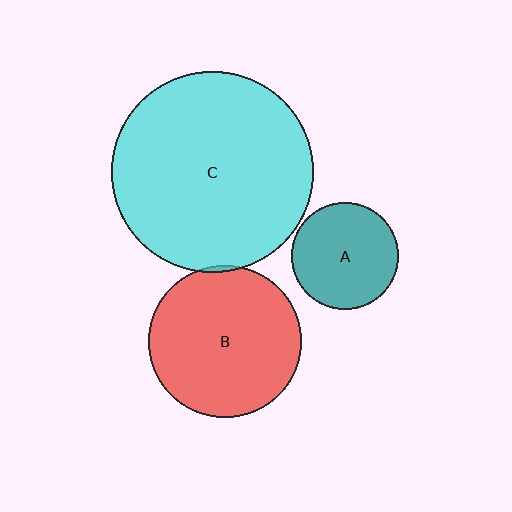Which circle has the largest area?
Circle C (cyan).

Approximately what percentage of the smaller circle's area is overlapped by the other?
Approximately 5%.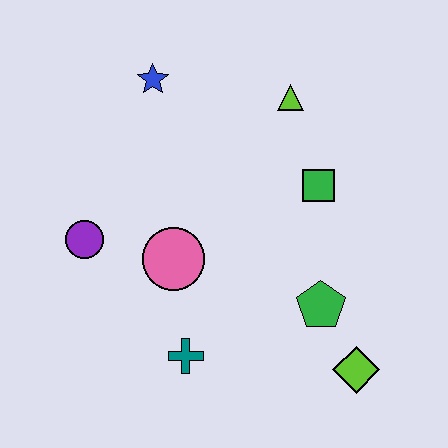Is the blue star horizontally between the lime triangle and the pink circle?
No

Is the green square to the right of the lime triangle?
Yes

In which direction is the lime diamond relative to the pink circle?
The lime diamond is to the right of the pink circle.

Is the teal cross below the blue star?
Yes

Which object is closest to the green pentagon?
The lime diamond is closest to the green pentagon.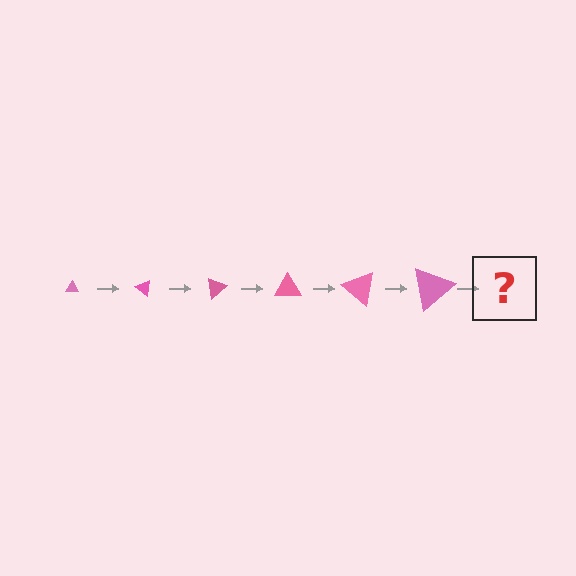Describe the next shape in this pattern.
It should be a triangle, larger than the previous one and rotated 240 degrees from the start.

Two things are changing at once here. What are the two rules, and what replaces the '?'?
The two rules are that the triangle grows larger each step and it rotates 40 degrees each step. The '?' should be a triangle, larger than the previous one and rotated 240 degrees from the start.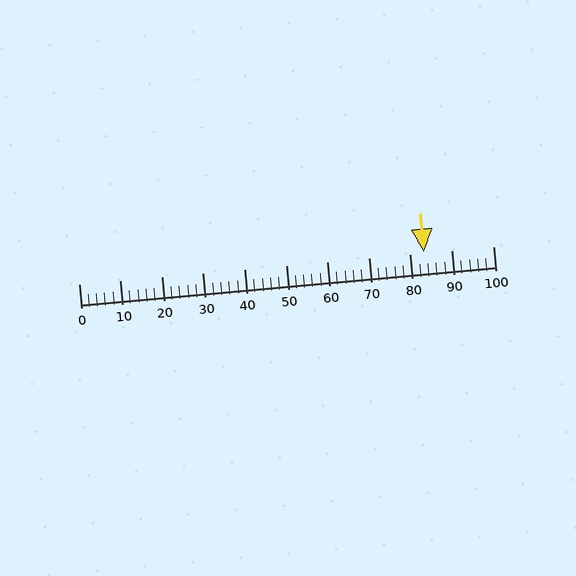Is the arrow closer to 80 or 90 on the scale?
The arrow is closer to 80.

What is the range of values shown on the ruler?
The ruler shows values from 0 to 100.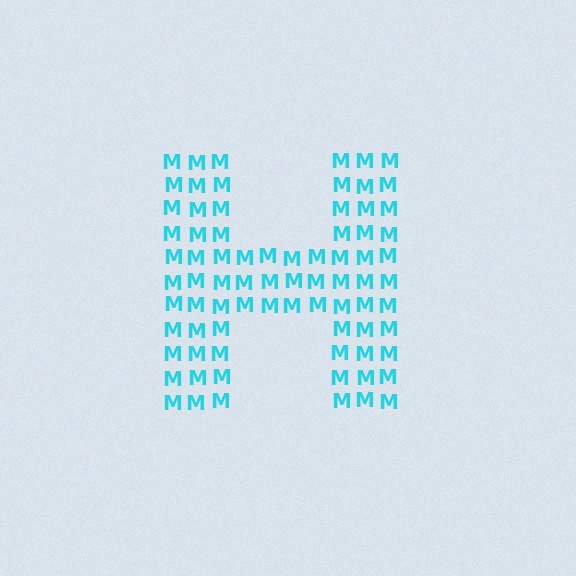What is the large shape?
The large shape is the letter H.